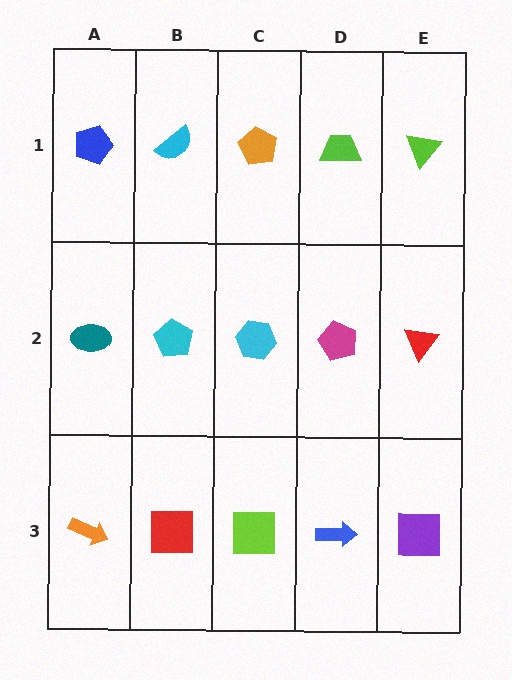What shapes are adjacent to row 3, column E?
A red triangle (row 2, column E), a blue arrow (row 3, column D).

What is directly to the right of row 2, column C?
A magenta pentagon.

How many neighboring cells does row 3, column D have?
3.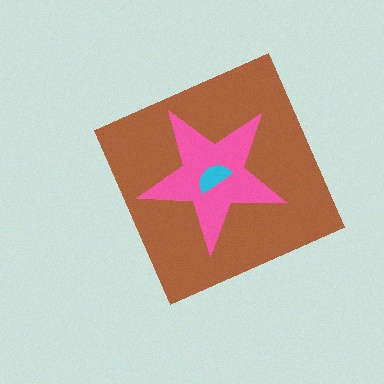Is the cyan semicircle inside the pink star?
Yes.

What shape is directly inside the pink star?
The cyan semicircle.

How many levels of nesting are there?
3.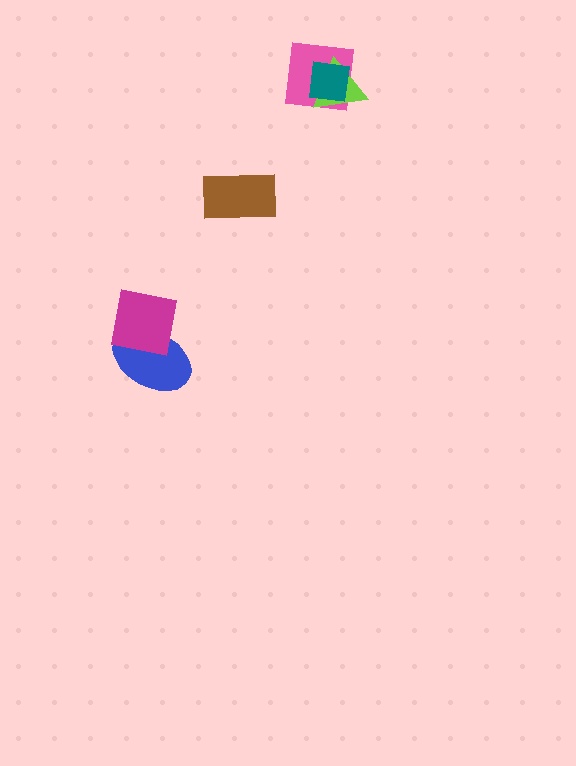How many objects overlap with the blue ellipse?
1 object overlaps with the blue ellipse.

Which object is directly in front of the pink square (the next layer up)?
The lime triangle is directly in front of the pink square.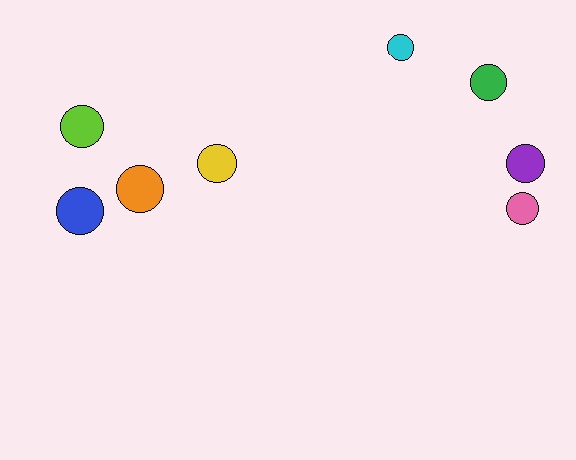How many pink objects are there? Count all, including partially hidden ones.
There is 1 pink object.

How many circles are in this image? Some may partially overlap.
There are 8 circles.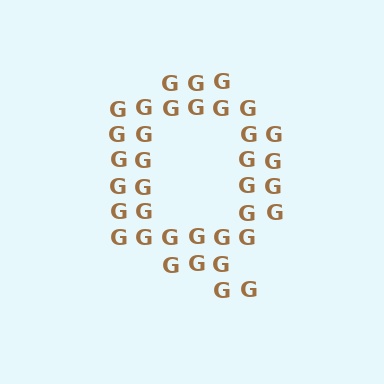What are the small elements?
The small elements are letter G's.